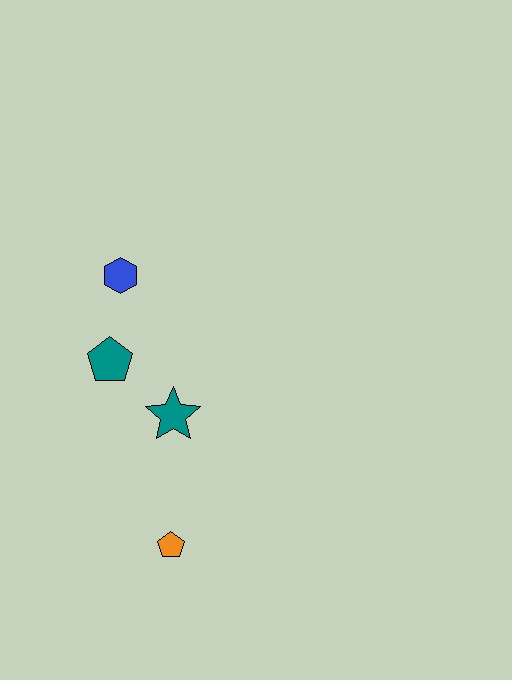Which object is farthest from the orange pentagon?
The blue hexagon is farthest from the orange pentagon.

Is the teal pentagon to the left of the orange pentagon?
Yes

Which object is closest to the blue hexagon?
The teal pentagon is closest to the blue hexagon.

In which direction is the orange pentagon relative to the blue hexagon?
The orange pentagon is below the blue hexagon.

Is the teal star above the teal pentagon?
No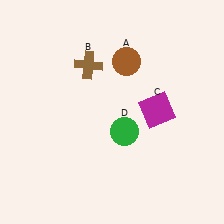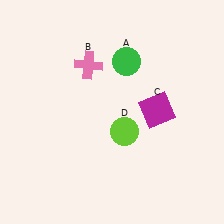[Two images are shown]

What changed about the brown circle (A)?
In Image 1, A is brown. In Image 2, it changed to green.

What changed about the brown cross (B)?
In Image 1, B is brown. In Image 2, it changed to pink.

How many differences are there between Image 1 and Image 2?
There are 3 differences between the two images.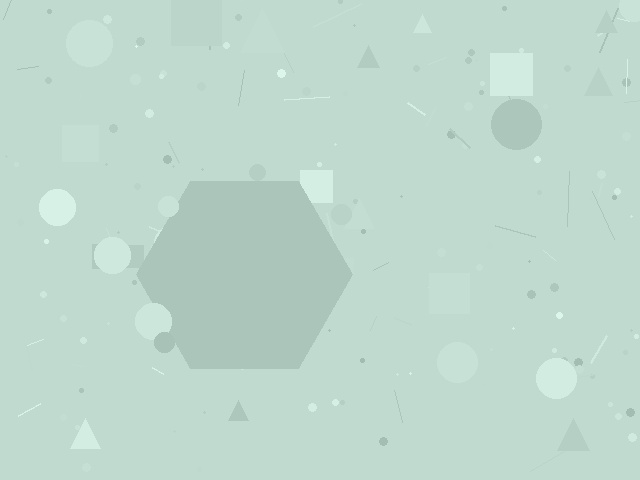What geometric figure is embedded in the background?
A hexagon is embedded in the background.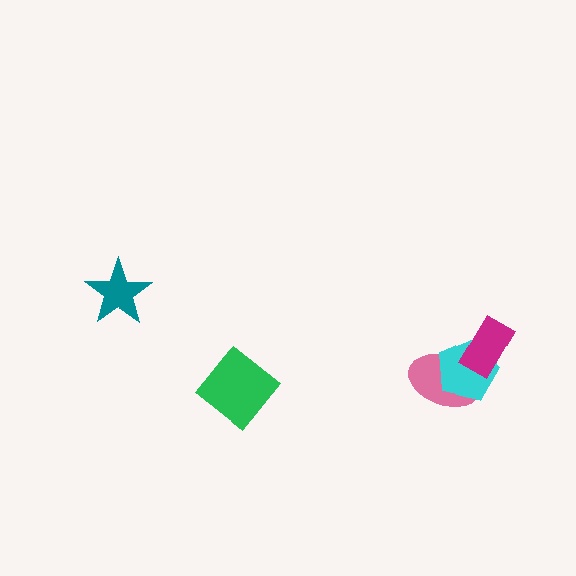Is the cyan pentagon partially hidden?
Yes, it is partially covered by another shape.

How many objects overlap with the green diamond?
0 objects overlap with the green diamond.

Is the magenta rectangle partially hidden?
No, no other shape covers it.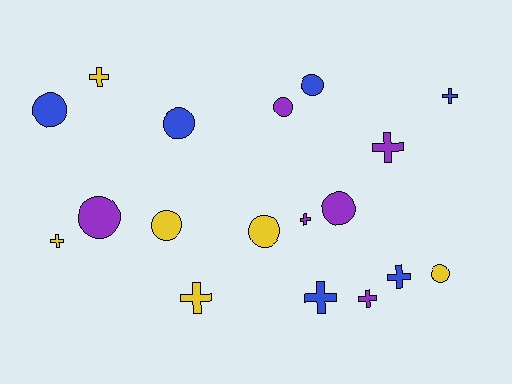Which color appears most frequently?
Purple, with 6 objects.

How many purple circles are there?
There are 3 purple circles.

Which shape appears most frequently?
Cross, with 9 objects.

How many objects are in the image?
There are 18 objects.